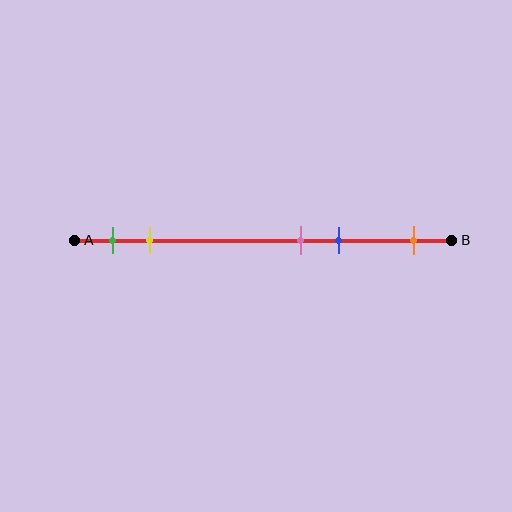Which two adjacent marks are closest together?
The pink and blue marks are the closest adjacent pair.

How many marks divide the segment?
There are 5 marks dividing the segment.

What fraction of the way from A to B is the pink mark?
The pink mark is approximately 60% (0.6) of the way from A to B.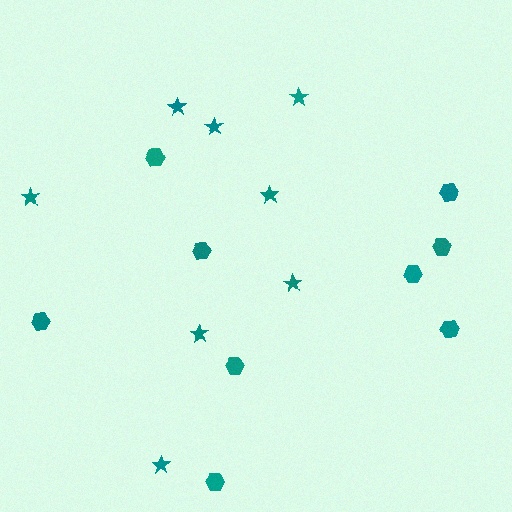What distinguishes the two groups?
There are 2 groups: one group of stars (8) and one group of hexagons (9).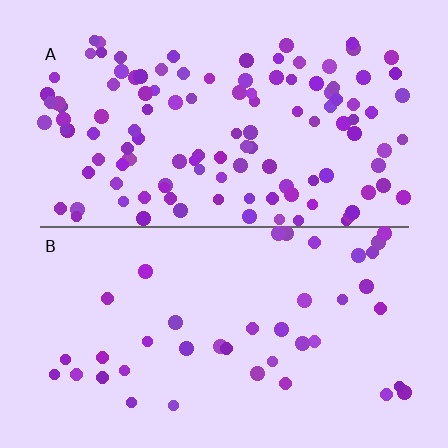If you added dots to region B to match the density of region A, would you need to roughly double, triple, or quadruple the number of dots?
Approximately triple.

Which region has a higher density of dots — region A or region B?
A (the top).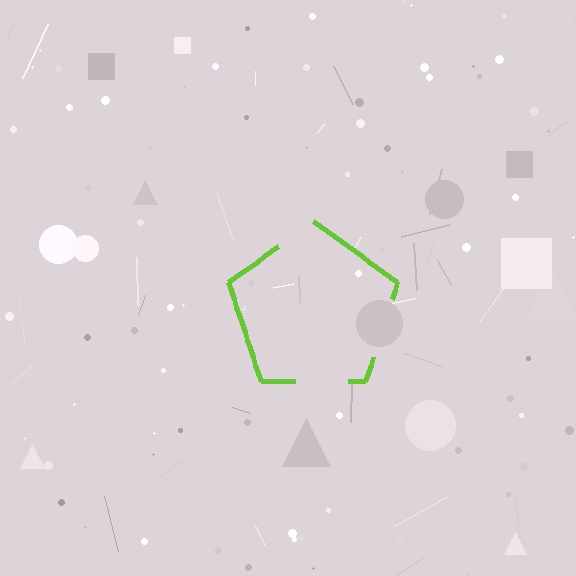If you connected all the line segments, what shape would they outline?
They would outline a pentagon.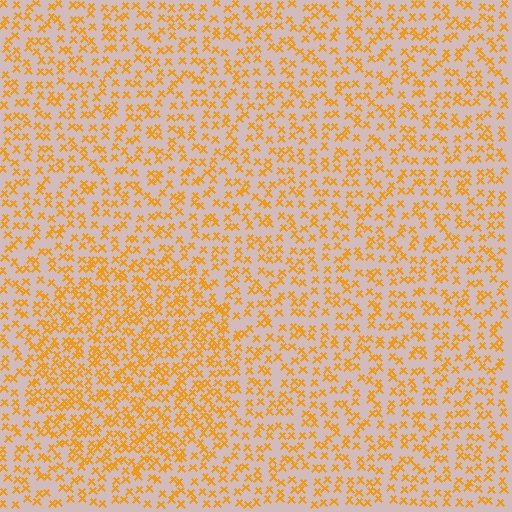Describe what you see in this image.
The image contains small orange elements arranged at two different densities. A circle-shaped region is visible where the elements are more densely packed than the surrounding area.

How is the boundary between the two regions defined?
The boundary is defined by a change in element density (approximately 1.7x ratio). All elements are the same color, size, and shape.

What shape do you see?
I see a circle.